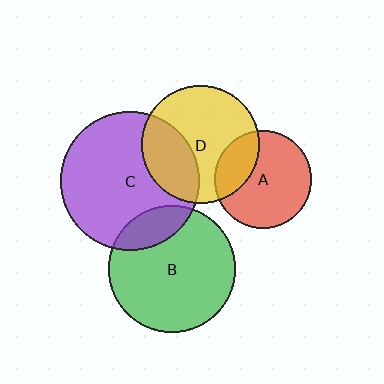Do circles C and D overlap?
Yes.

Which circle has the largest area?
Circle C (purple).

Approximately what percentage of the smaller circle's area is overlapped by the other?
Approximately 30%.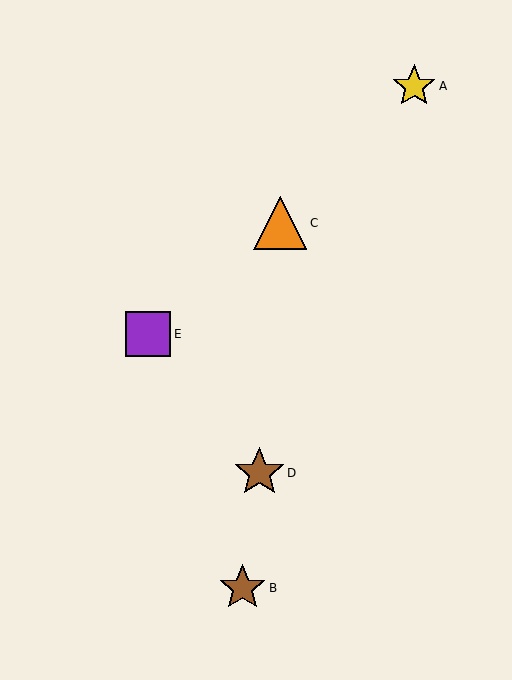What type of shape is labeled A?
Shape A is a yellow star.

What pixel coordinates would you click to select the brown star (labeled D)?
Click at (259, 473) to select the brown star D.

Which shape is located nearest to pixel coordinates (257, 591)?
The brown star (labeled B) at (243, 588) is nearest to that location.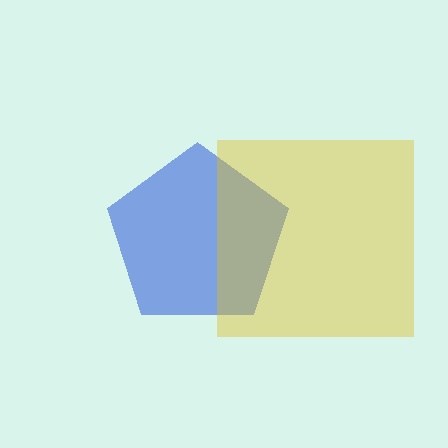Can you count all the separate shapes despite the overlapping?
Yes, there are 2 separate shapes.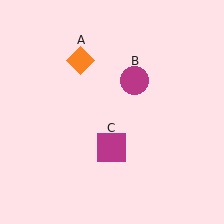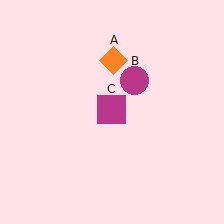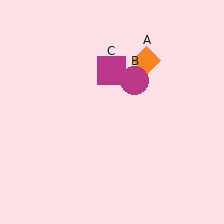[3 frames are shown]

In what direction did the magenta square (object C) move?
The magenta square (object C) moved up.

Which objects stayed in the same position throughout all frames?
Magenta circle (object B) remained stationary.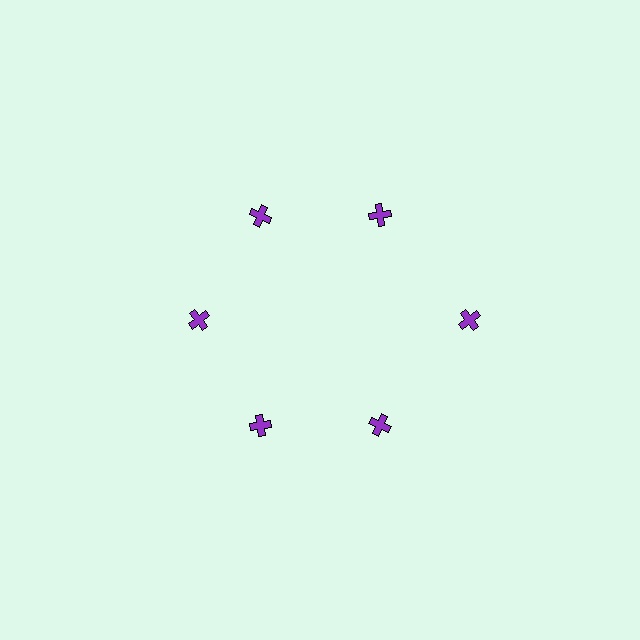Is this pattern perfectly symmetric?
No. The 6 purple crosses are arranged in a ring, but one element near the 3 o'clock position is pushed outward from the center, breaking the 6-fold rotational symmetry.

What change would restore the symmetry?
The symmetry would be restored by moving it inward, back onto the ring so that all 6 crosses sit at equal angles and equal distance from the center.